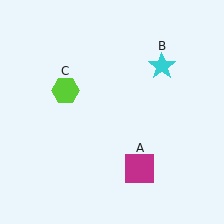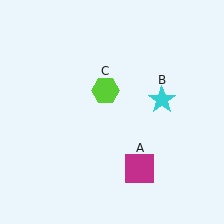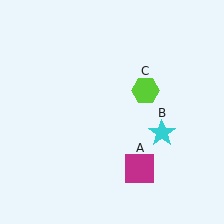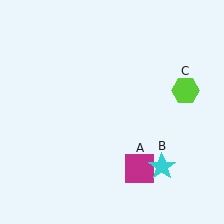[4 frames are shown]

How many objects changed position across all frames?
2 objects changed position: cyan star (object B), lime hexagon (object C).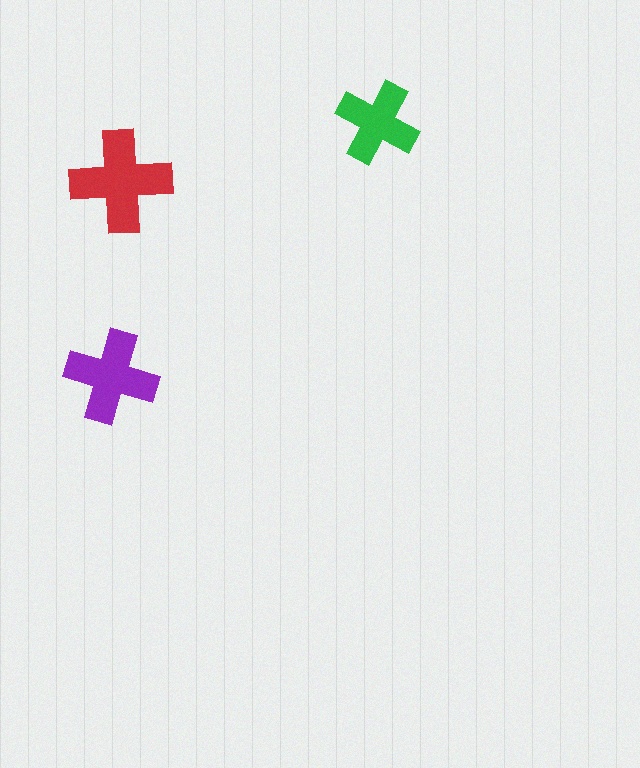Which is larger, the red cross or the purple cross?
The red one.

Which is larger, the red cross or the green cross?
The red one.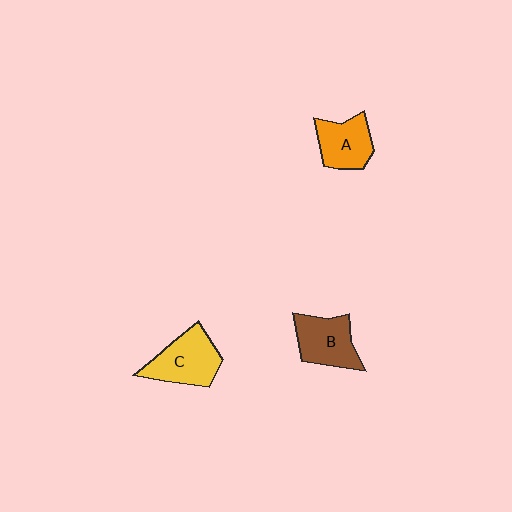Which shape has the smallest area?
Shape A (orange).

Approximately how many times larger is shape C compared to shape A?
Approximately 1.2 times.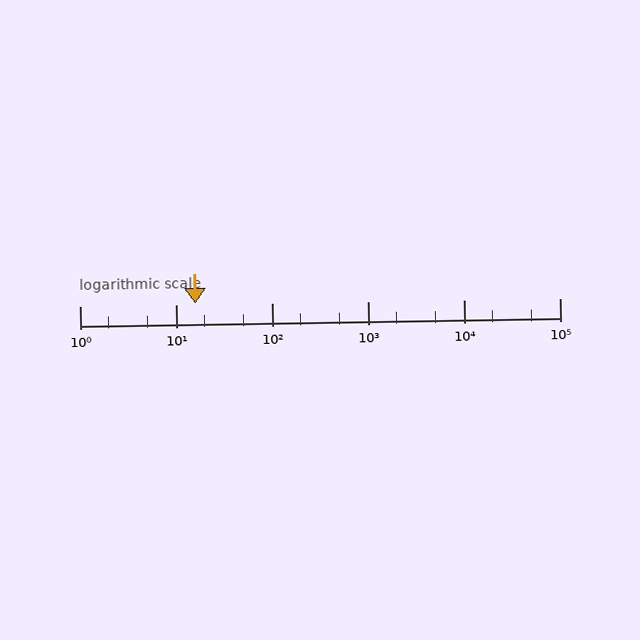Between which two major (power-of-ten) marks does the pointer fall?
The pointer is between 10 and 100.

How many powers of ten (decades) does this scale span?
The scale spans 5 decades, from 1 to 100000.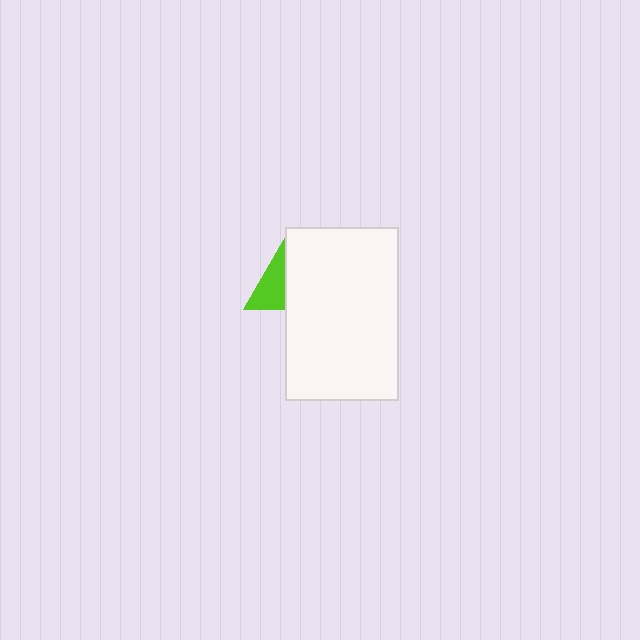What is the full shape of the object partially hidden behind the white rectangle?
The partially hidden object is a lime triangle.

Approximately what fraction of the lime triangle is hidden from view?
Roughly 54% of the lime triangle is hidden behind the white rectangle.